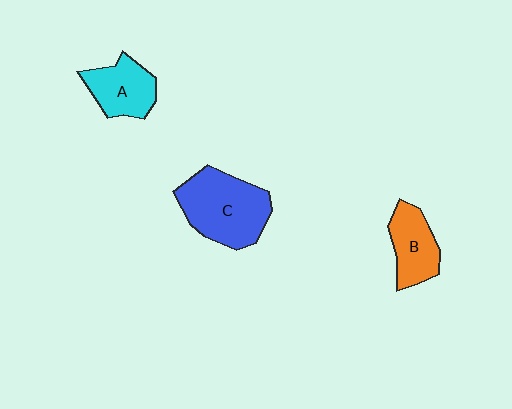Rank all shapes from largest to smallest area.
From largest to smallest: C (blue), A (cyan), B (orange).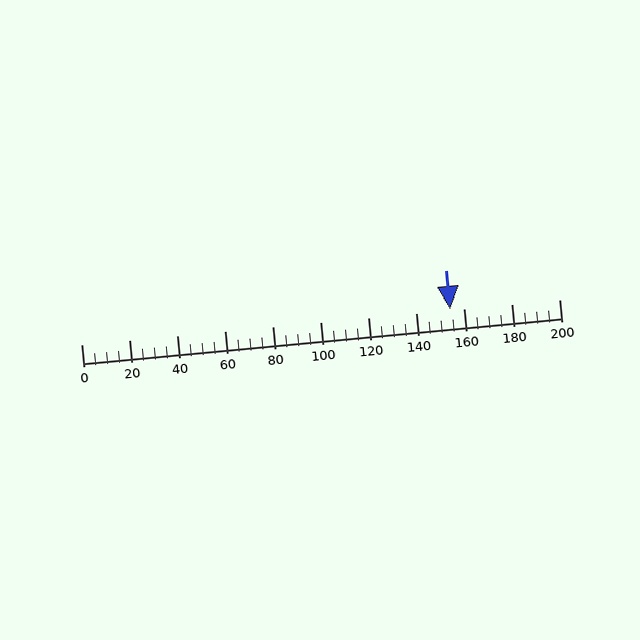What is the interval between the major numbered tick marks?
The major tick marks are spaced 20 units apart.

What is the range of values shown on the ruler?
The ruler shows values from 0 to 200.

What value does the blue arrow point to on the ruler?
The blue arrow points to approximately 154.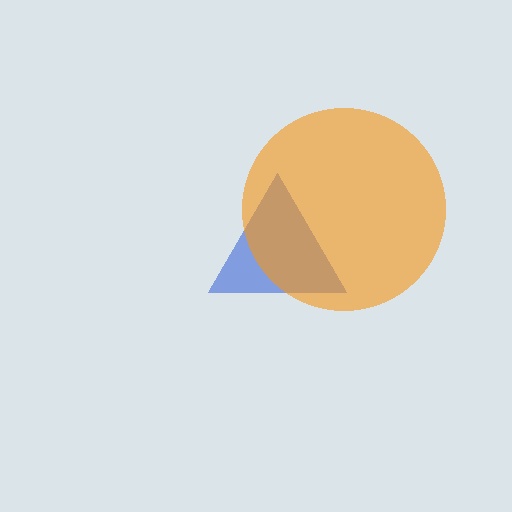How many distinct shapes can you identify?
There are 2 distinct shapes: a blue triangle, an orange circle.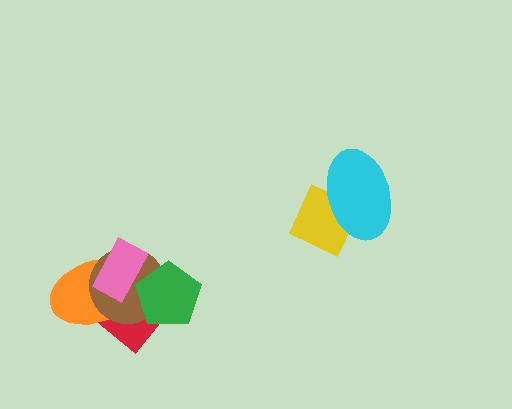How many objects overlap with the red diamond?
4 objects overlap with the red diamond.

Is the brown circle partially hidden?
Yes, it is partially covered by another shape.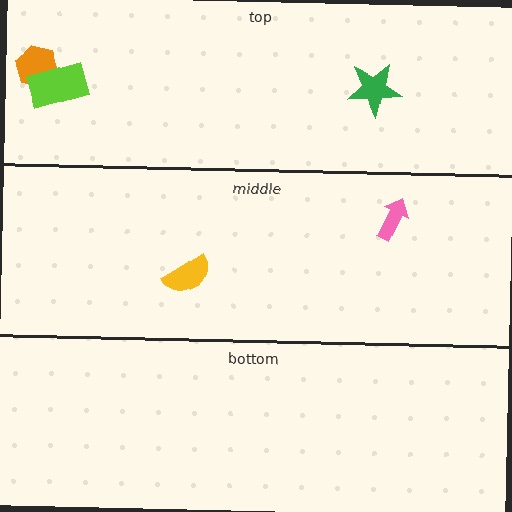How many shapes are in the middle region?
2.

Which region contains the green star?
The top region.